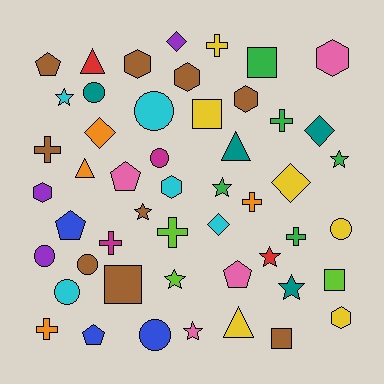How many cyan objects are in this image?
There are 5 cyan objects.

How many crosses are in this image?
There are 8 crosses.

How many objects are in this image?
There are 50 objects.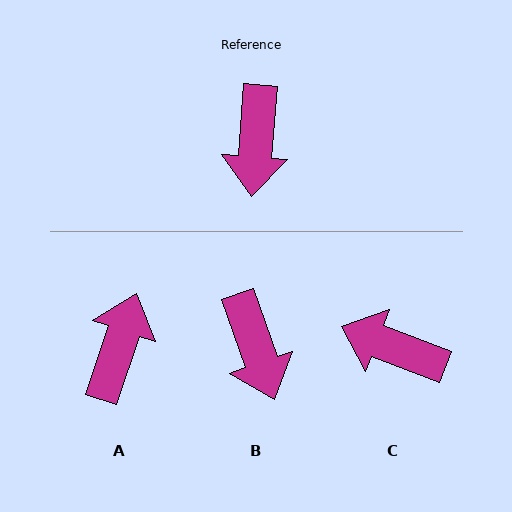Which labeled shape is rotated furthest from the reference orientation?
A, about 166 degrees away.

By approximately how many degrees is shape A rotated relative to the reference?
Approximately 166 degrees counter-clockwise.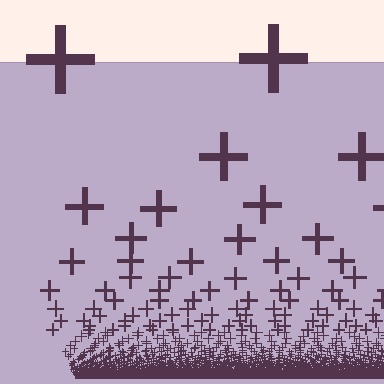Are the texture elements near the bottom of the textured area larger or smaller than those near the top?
Smaller. The gradient is inverted — elements near the bottom are smaller and denser.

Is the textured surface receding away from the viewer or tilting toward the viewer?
The surface appears to tilt toward the viewer. Texture elements get larger and sparser toward the top.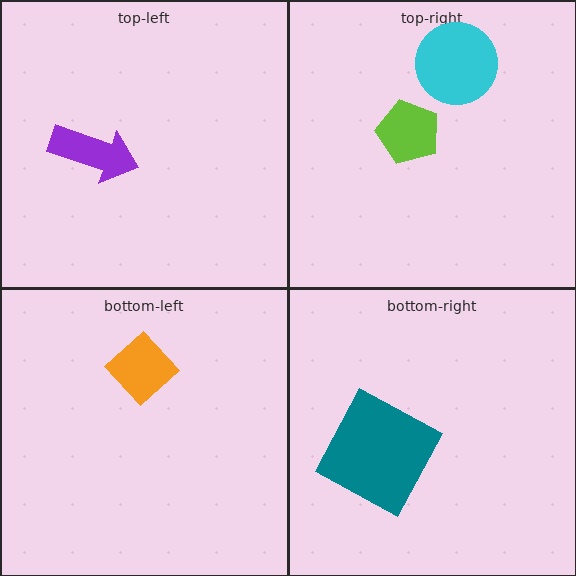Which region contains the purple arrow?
The top-left region.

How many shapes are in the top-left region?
1.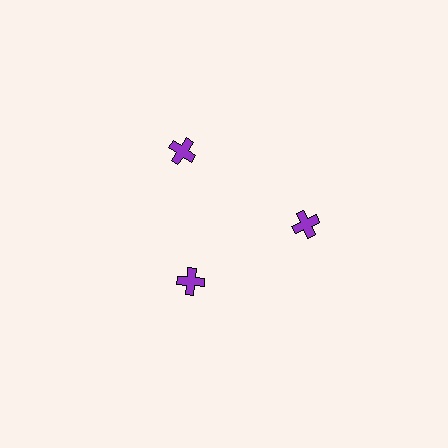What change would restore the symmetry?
The symmetry would be restored by moving it outward, back onto the ring so that all 3 crosses sit at equal angles and equal distance from the center.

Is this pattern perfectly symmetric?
No. The 3 purple crosses are arranged in a ring, but one element near the 7 o'clock position is pulled inward toward the center, breaking the 3-fold rotational symmetry.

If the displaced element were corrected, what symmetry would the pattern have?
It would have 3-fold rotational symmetry — the pattern would map onto itself every 120 degrees.